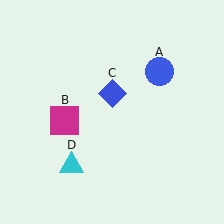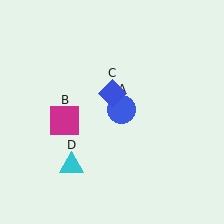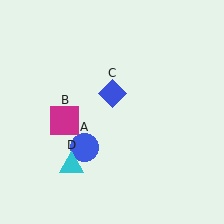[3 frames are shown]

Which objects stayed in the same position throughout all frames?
Magenta square (object B) and blue diamond (object C) and cyan triangle (object D) remained stationary.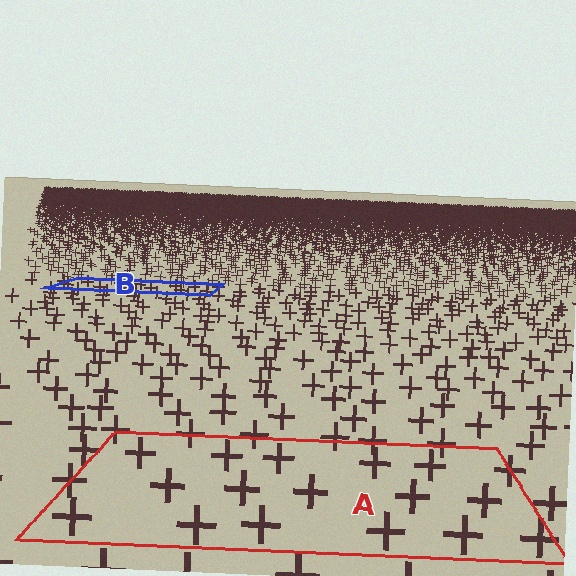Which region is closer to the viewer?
Region A is closer. The texture elements there are larger and more spread out.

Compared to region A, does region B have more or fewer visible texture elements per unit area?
Region B has more texture elements per unit area — they are packed more densely because it is farther away.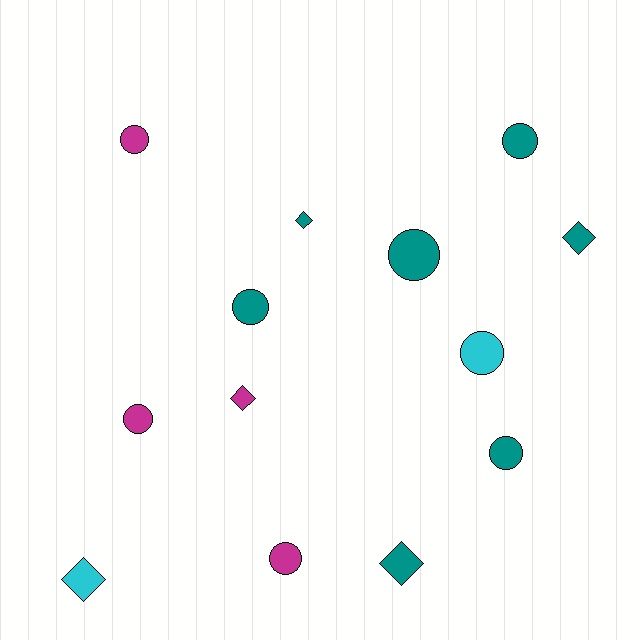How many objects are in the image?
There are 13 objects.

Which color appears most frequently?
Teal, with 7 objects.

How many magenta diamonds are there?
There is 1 magenta diamond.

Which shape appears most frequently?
Circle, with 8 objects.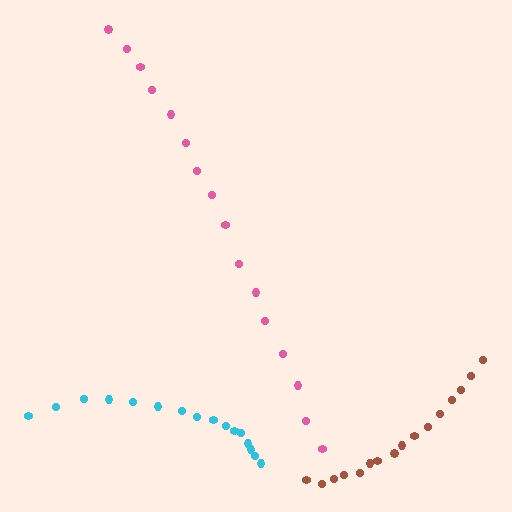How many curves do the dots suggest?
There are 3 distinct paths.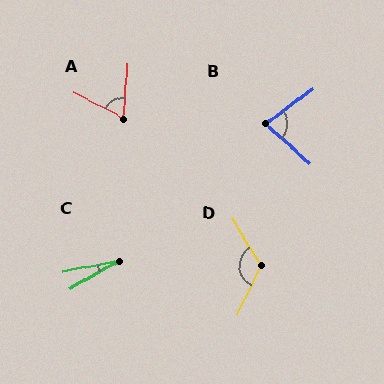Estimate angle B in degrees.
Approximately 79 degrees.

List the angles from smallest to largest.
C (18°), A (66°), B (79°), D (123°).